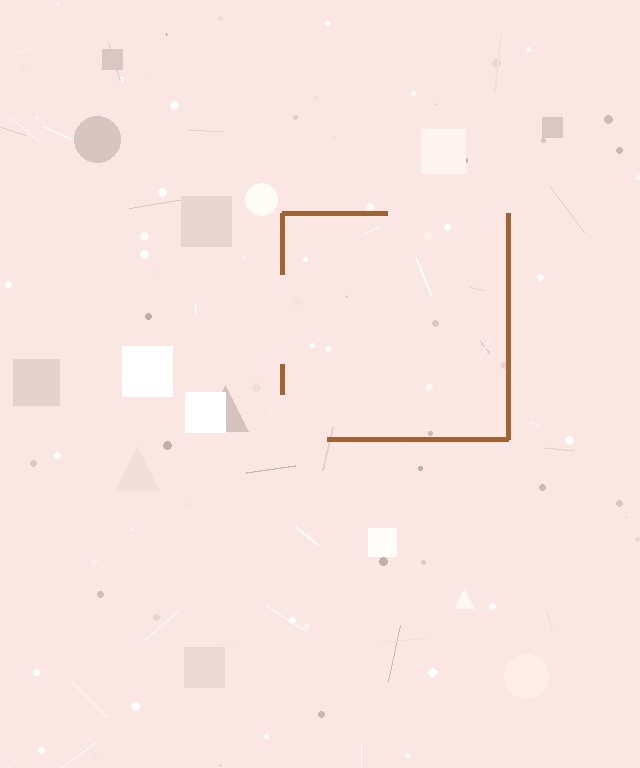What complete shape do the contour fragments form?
The contour fragments form a square.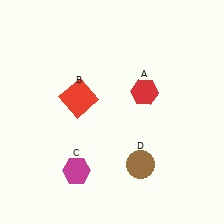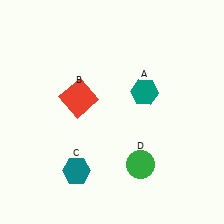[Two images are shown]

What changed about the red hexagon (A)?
In Image 1, A is red. In Image 2, it changed to teal.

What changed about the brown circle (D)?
In Image 1, D is brown. In Image 2, it changed to green.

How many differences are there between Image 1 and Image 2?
There are 3 differences between the two images.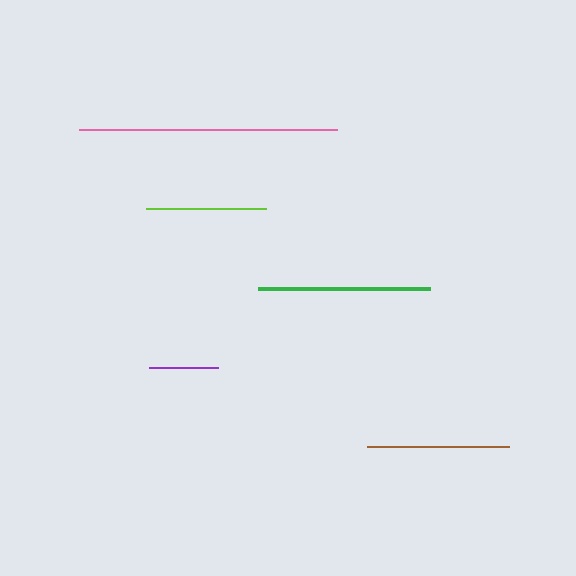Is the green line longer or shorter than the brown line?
The green line is longer than the brown line.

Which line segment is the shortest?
The purple line is the shortest at approximately 69 pixels.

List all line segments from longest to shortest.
From longest to shortest: pink, green, brown, lime, purple.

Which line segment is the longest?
The pink line is the longest at approximately 258 pixels.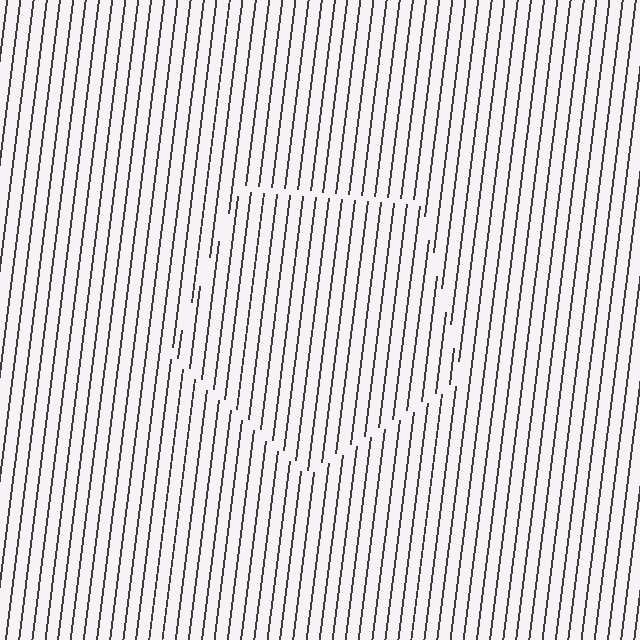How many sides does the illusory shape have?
5 sides — the line-ends trace a pentagon.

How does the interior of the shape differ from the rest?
The interior of the shape contains the same grating, shifted by half a period — the contour is defined by the phase discontinuity where line-ends from the inner and outer gratings abut.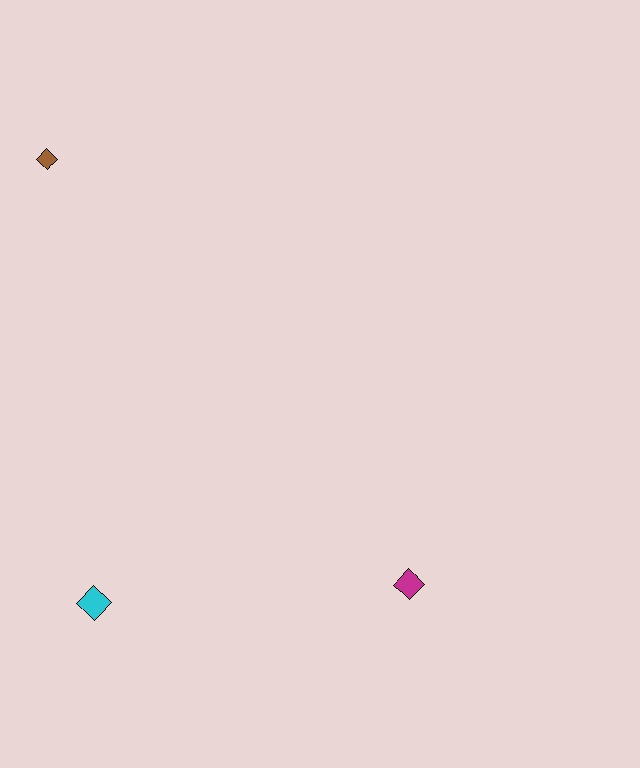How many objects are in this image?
There are 3 objects.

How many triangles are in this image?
There are no triangles.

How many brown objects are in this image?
There is 1 brown object.